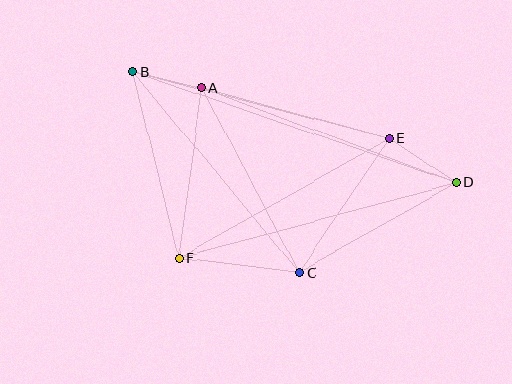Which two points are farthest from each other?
Points B and D are farthest from each other.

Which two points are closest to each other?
Points A and B are closest to each other.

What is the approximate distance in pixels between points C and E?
The distance between C and E is approximately 161 pixels.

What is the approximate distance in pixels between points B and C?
The distance between B and C is approximately 261 pixels.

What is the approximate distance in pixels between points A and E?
The distance between A and E is approximately 194 pixels.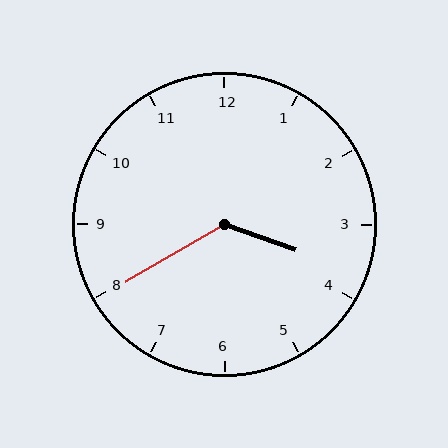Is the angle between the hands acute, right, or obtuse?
It is obtuse.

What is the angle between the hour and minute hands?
Approximately 130 degrees.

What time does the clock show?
3:40.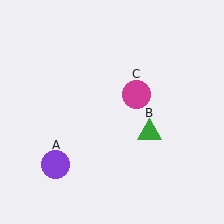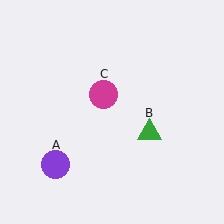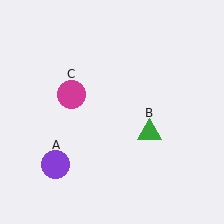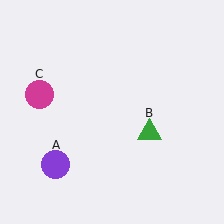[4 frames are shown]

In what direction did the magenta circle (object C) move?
The magenta circle (object C) moved left.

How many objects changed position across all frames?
1 object changed position: magenta circle (object C).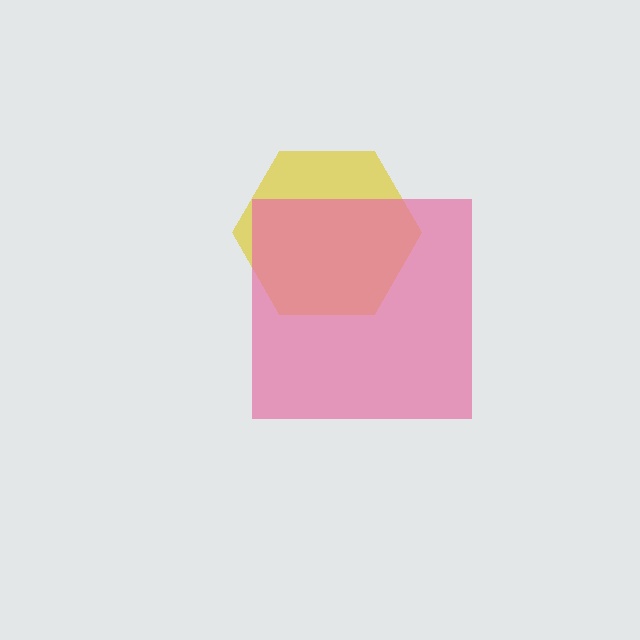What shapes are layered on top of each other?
The layered shapes are: a yellow hexagon, a pink square.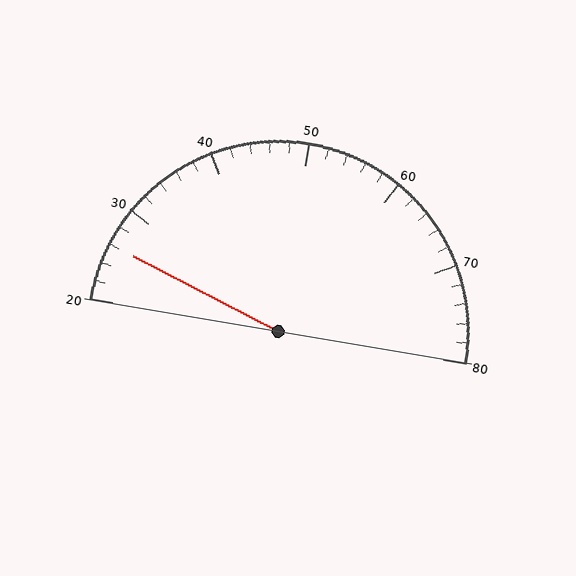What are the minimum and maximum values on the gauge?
The gauge ranges from 20 to 80.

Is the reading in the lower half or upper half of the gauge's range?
The reading is in the lower half of the range (20 to 80).